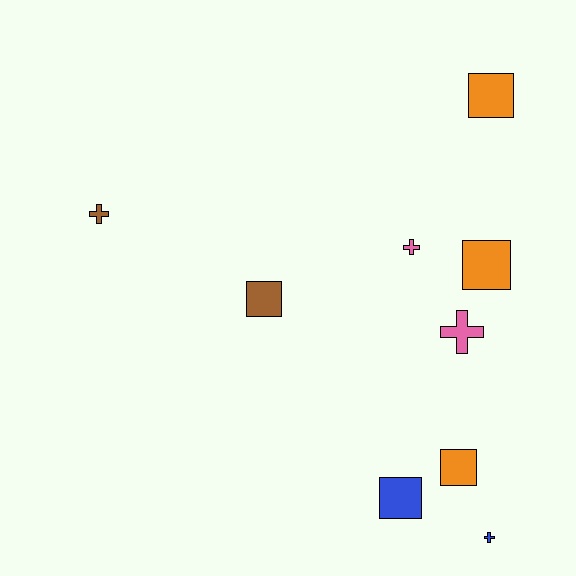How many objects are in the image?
There are 9 objects.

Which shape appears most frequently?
Square, with 5 objects.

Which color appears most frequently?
Orange, with 3 objects.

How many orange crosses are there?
There are no orange crosses.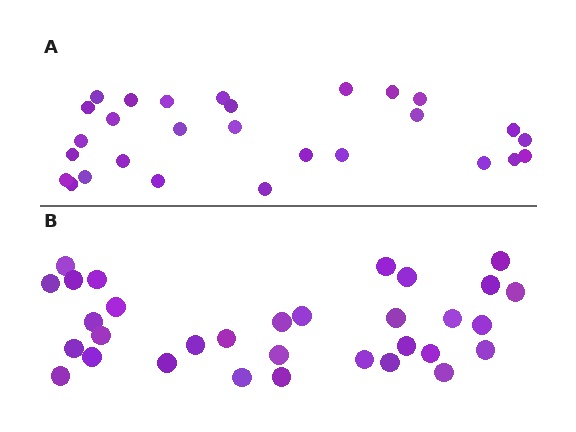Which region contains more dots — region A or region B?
Region B (the bottom region) has more dots.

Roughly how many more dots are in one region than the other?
Region B has about 4 more dots than region A.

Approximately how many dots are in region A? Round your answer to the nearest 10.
About 30 dots. (The exact count is 28, which rounds to 30.)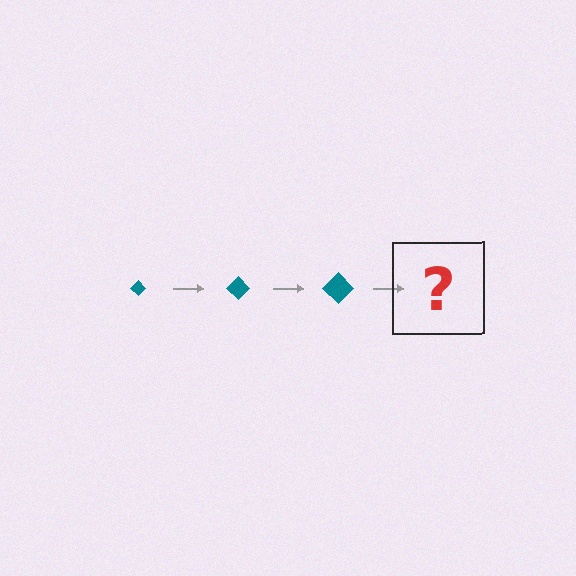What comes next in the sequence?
The next element should be a teal diamond, larger than the previous one.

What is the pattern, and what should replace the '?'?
The pattern is that the diamond gets progressively larger each step. The '?' should be a teal diamond, larger than the previous one.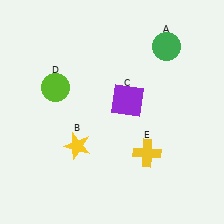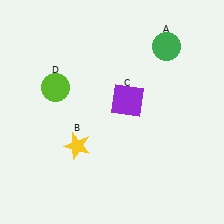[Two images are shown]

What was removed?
The yellow cross (E) was removed in Image 2.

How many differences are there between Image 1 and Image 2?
There is 1 difference between the two images.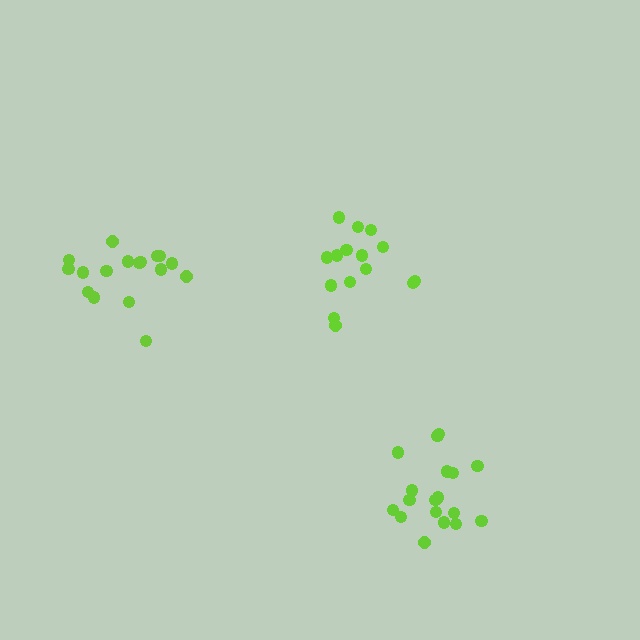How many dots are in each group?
Group 1: 18 dots, Group 2: 15 dots, Group 3: 17 dots (50 total).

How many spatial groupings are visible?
There are 3 spatial groupings.